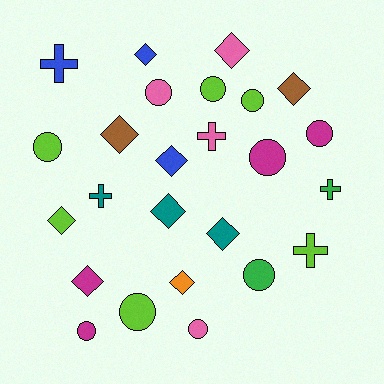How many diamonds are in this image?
There are 10 diamonds.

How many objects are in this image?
There are 25 objects.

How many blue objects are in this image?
There are 3 blue objects.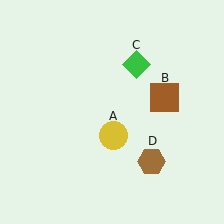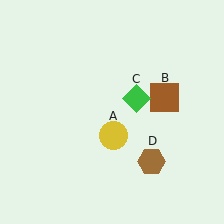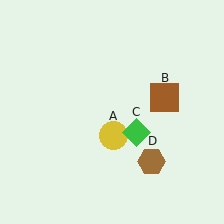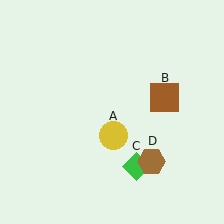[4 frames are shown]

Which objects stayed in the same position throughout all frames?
Yellow circle (object A) and brown square (object B) and brown hexagon (object D) remained stationary.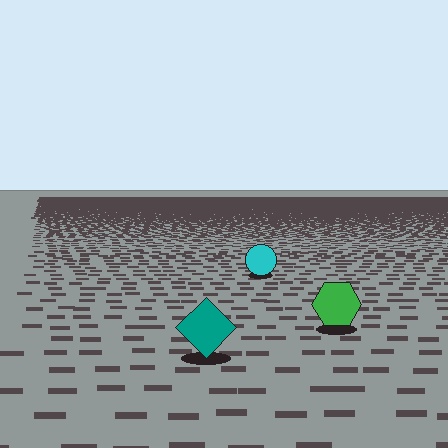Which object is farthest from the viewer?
The cyan circle is farthest from the viewer. It appears smaller and the ground texture around it is denser.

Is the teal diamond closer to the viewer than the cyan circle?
Yes. The teal diamond is closer — you can tell from the texture gradient: the ground texture is coarser near it.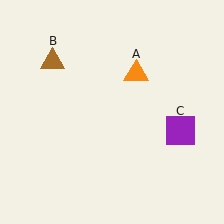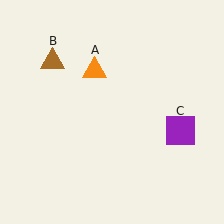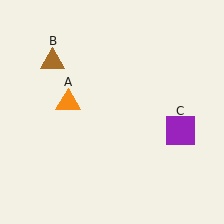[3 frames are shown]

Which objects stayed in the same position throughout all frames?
Brown triangle (object B) and purple square (object C) remained stationary.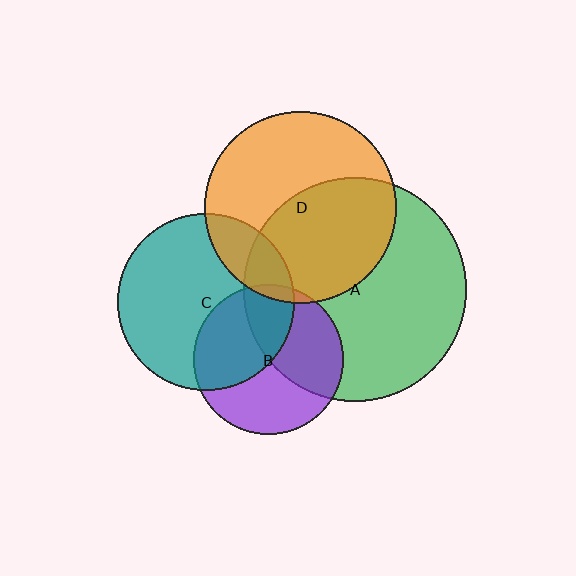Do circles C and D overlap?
Yes.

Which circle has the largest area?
Circle A (green).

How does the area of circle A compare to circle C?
Approximately 1.6 times.